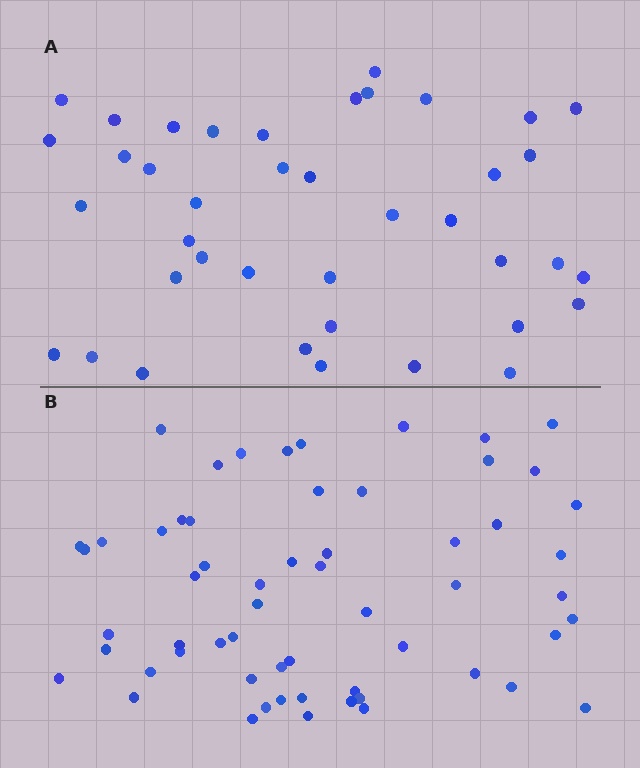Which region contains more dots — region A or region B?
Region B (the bottom region) has more dots.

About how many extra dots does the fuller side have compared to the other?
Region B has approximately 20 more dots than region A.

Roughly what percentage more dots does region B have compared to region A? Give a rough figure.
About 50% more.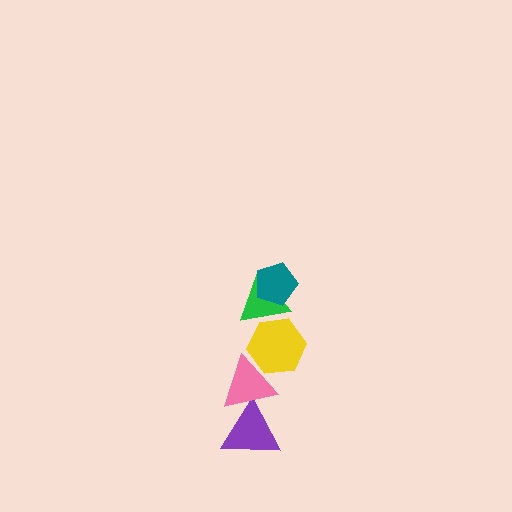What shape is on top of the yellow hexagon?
The green triangle is on top of the yellow hexagon.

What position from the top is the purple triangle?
The purple triangle is 5th from the top.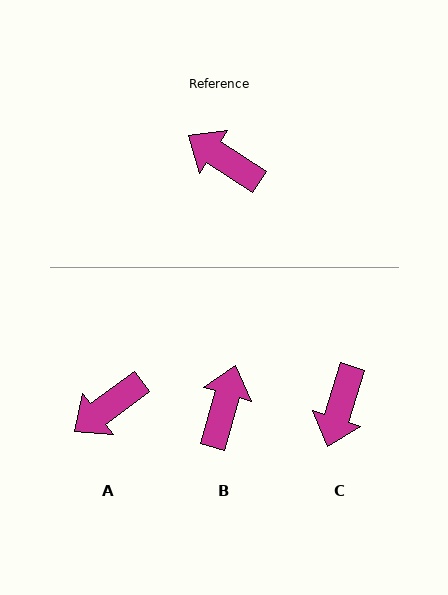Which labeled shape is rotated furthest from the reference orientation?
C, about 105 degrees away.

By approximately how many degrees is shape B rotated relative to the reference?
Approximately 73 degrees clockwise.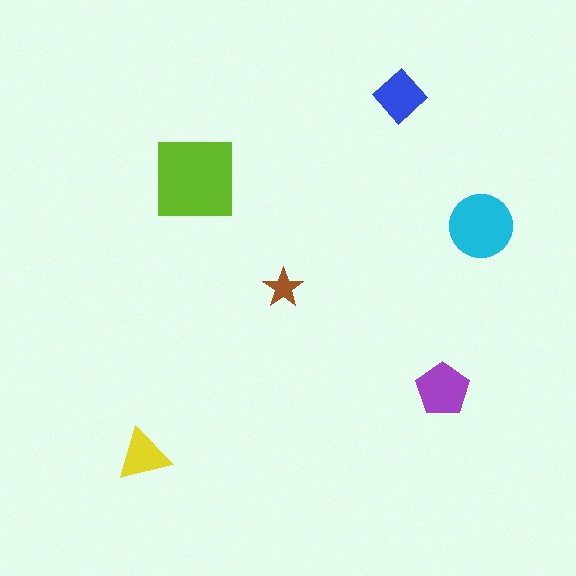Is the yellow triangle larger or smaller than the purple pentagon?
Smaller.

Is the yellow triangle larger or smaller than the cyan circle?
Smaller.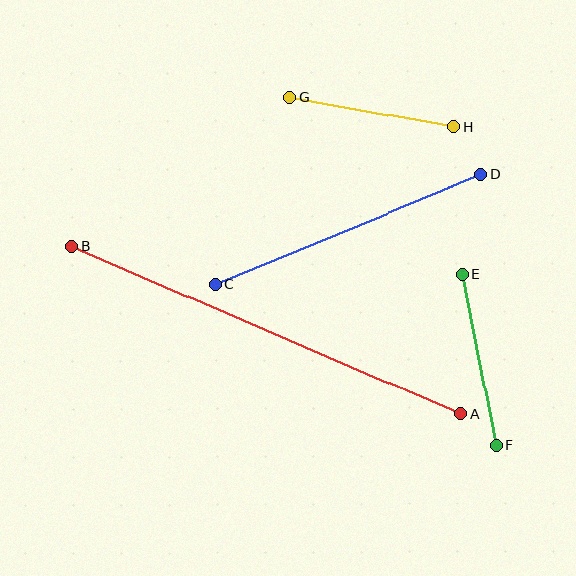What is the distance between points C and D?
The distance is approximately 288 pixels.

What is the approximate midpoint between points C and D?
The midpoint is at approximately (348, 229) pixels.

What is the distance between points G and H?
The distance is approximately 167 pixels.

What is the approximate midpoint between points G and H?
The midpoint is at approximately (372, 112) pixels.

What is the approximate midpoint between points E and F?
The midpoint is at approximately (479, 360) pixels.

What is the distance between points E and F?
The distance is approximately 175 pixels.